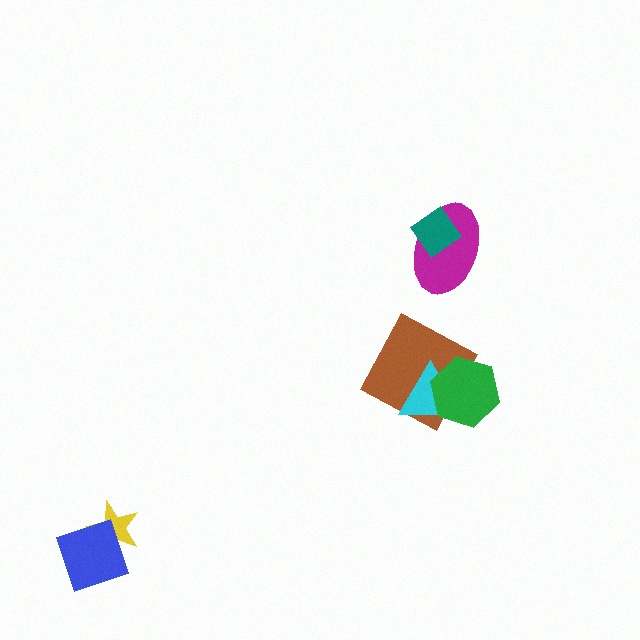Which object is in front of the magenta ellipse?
The teal diamond is in front of the magenta ellipse.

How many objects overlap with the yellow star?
1 object overlaps with the yellow star.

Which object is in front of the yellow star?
The blue diamond is in front of the yellow star.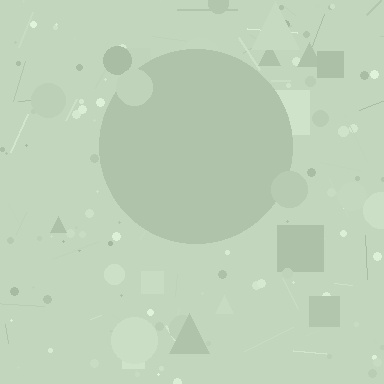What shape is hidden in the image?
A circle is hidden in the image.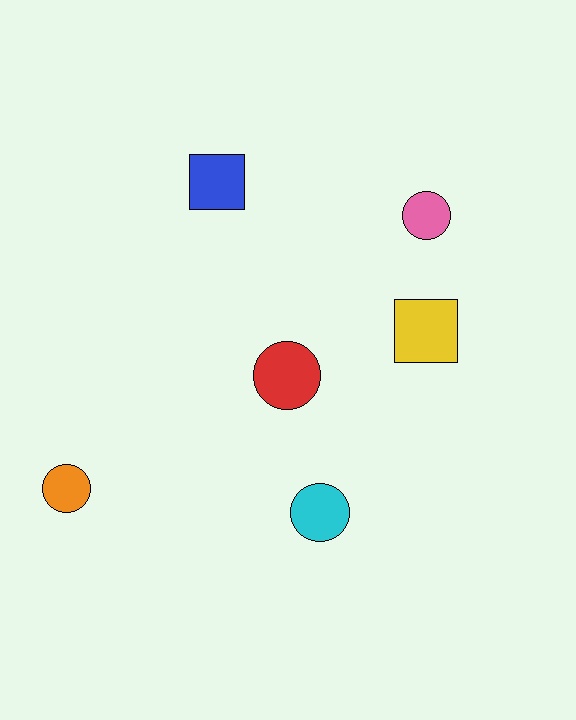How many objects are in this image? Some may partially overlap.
There are 6 objects.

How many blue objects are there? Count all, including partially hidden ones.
There is 1 blue object.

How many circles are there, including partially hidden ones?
There are 4 circles.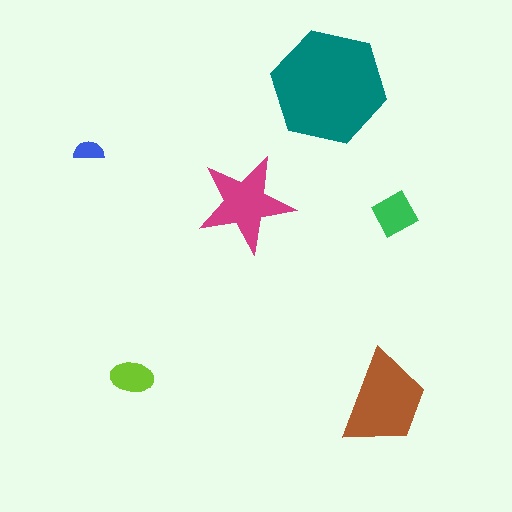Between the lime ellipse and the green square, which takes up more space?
The green square.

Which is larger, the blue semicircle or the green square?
The green square.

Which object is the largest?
The teal hexagon.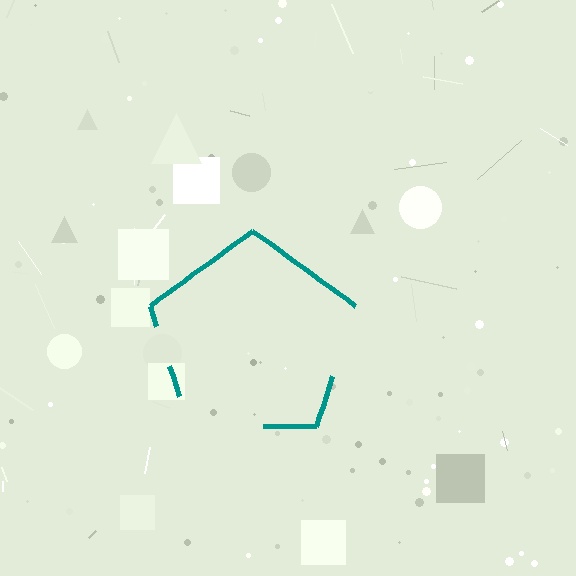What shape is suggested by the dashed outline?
The dashed outline suggests a pentagon.